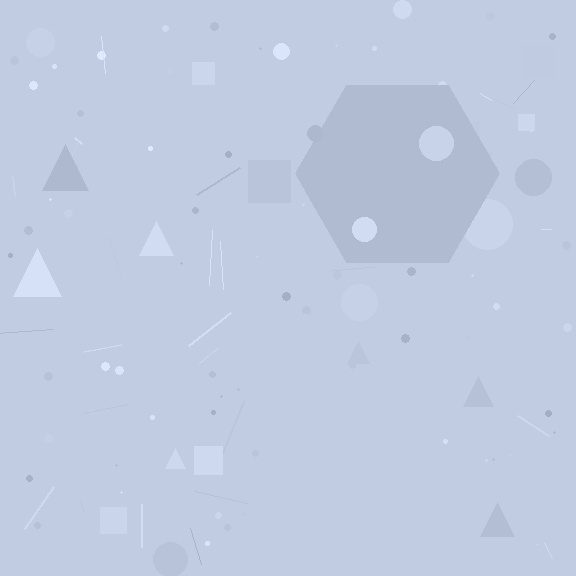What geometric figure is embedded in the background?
A hexagon is embedded in the background.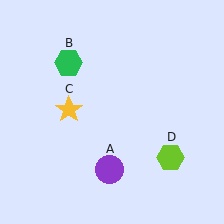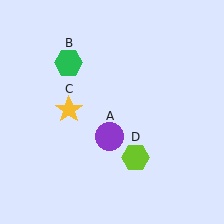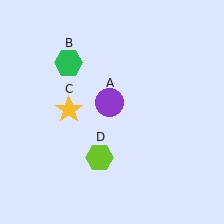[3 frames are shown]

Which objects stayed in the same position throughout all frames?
Green hexagon (object B) and yellow star (object C) remained stationary.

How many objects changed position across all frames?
2 objects changed position: purple circle (object A), lime hexagon (object D).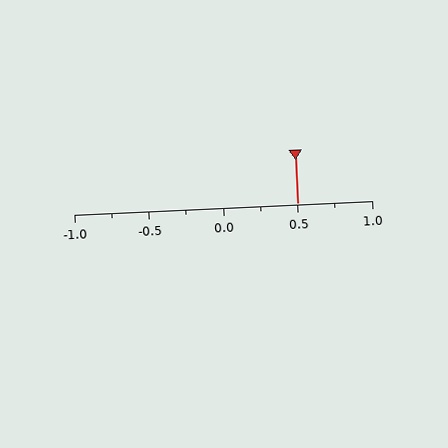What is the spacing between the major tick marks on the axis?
The major ticks are spaced 0.5 apart.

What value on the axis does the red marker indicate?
The marker indicates approximately 0.5.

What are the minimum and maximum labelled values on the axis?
The axis runs from -1.0 to 1.0.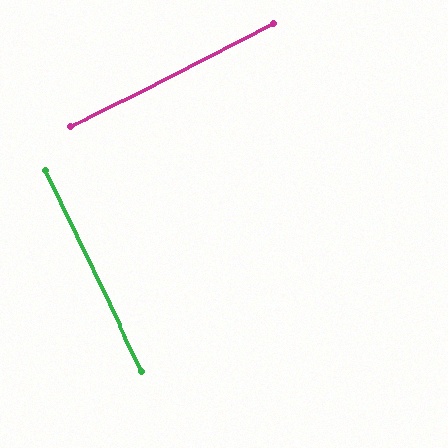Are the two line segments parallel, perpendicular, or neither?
Perpendicular — they meet at approximately 89°.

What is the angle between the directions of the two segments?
Approximately 89 degrees.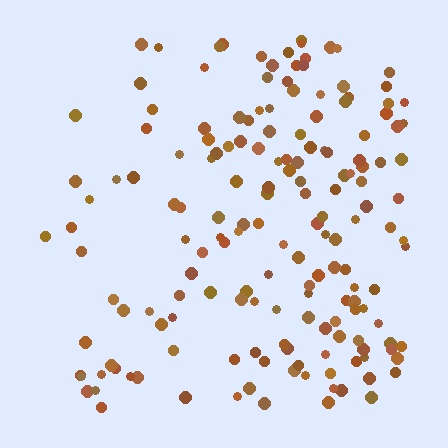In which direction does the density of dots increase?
From left to right, with the right side densest.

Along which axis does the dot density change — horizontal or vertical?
Horizontal.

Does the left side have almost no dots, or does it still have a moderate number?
Still a moderate number, just noticeably fewer than the right.